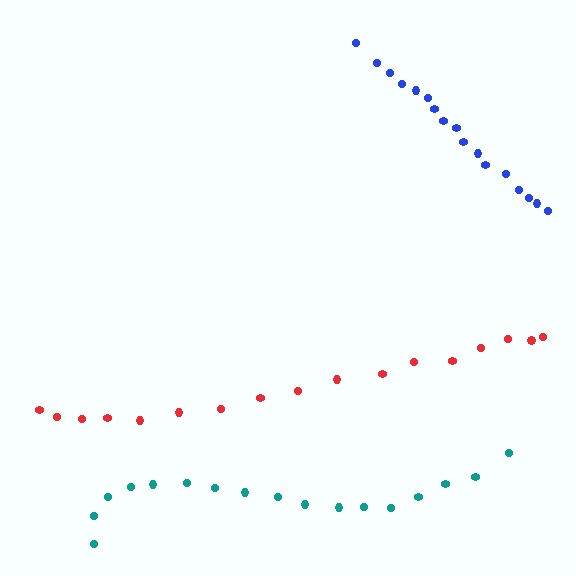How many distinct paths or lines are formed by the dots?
There are 3 distinct paths.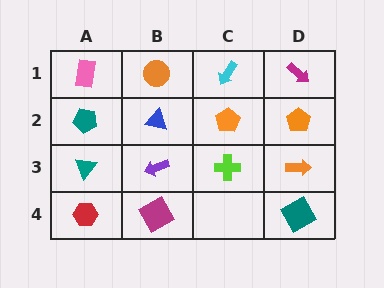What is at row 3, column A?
A teal triangle.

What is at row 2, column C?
An orange pentagon.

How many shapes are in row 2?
4 shapes.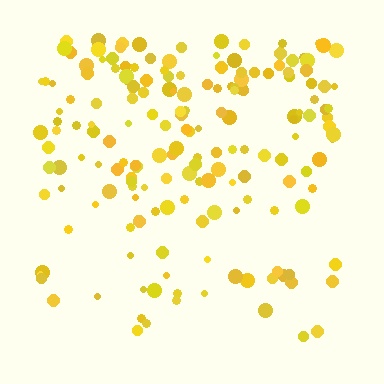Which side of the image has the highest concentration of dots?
The top.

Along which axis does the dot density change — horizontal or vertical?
Vertical.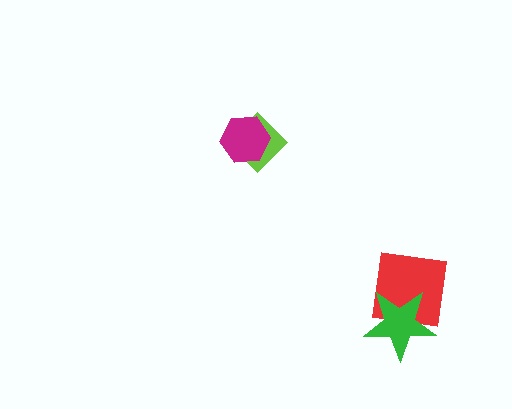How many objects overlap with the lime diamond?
1 object overlaps with the lime diamond.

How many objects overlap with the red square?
1 object overlaps with the red square.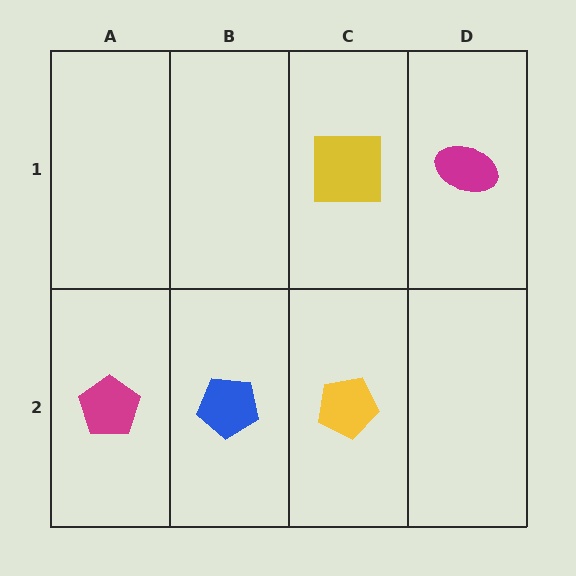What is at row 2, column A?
A magenta pentagon.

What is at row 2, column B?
A blue pentagon.